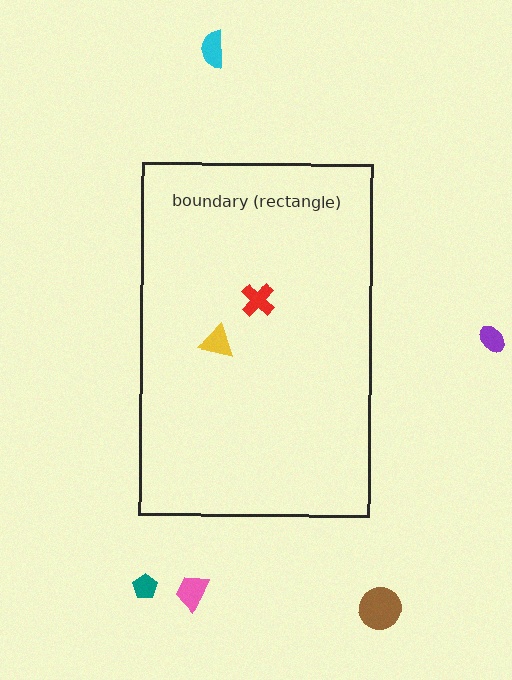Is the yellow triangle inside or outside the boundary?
Inside.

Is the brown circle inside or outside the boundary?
Outside.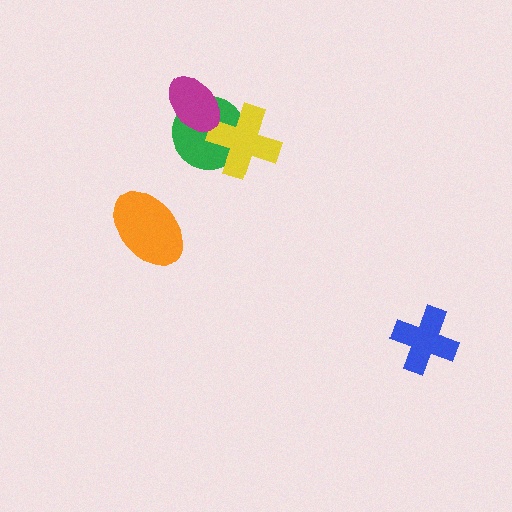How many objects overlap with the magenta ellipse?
1 object overlaps with the magenta ellipse.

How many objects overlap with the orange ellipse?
0 objects overlap with the orange ellipse.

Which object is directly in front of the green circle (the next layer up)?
The yellow cross is directly in front of the green circle.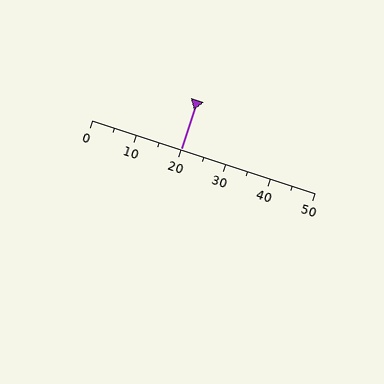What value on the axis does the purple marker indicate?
The marker indicates approximately 20.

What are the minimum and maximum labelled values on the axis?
The axis runs from 0 to 50.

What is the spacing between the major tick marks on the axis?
The major ticks are spaced 10 apart.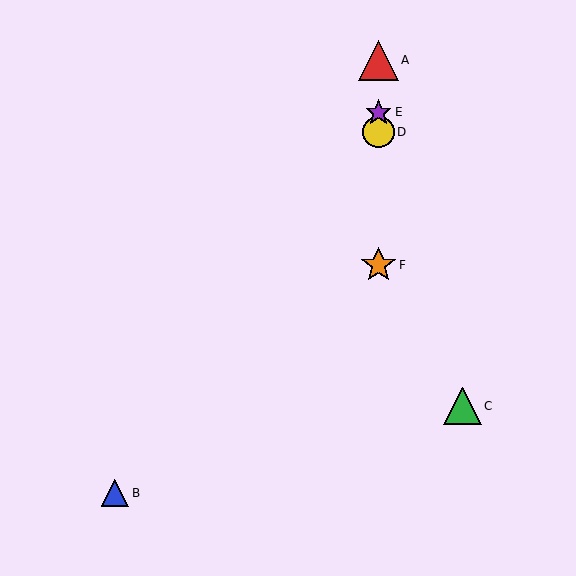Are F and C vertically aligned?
No, F is at x≈378 and C is at x≈463.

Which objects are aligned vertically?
Objects A, D, E, F are aligned vertically.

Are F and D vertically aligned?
Yes, both are at x≈378.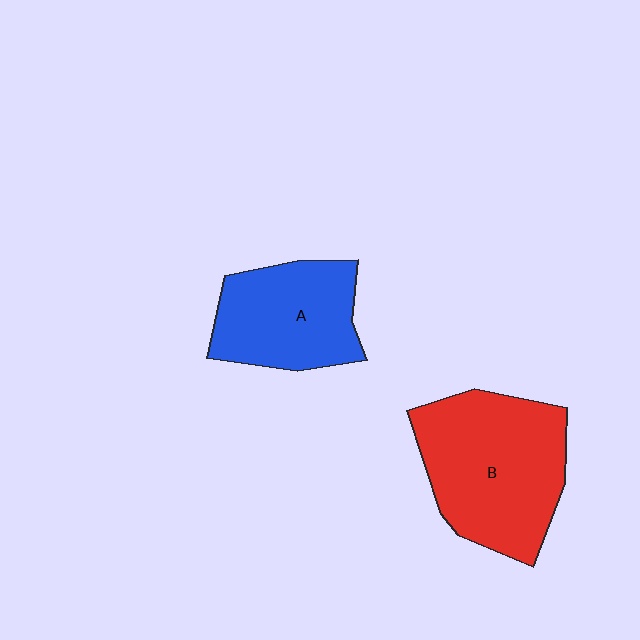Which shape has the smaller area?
Shape A (blue).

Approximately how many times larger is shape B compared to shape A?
Approximately 1.4 times.